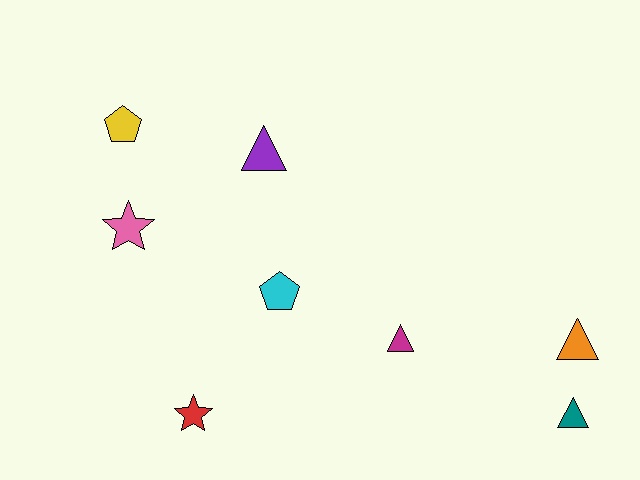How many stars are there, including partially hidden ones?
There are 2 stars.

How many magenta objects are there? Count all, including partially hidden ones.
There is 1 magenta object.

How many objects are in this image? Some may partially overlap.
There are 8 objects.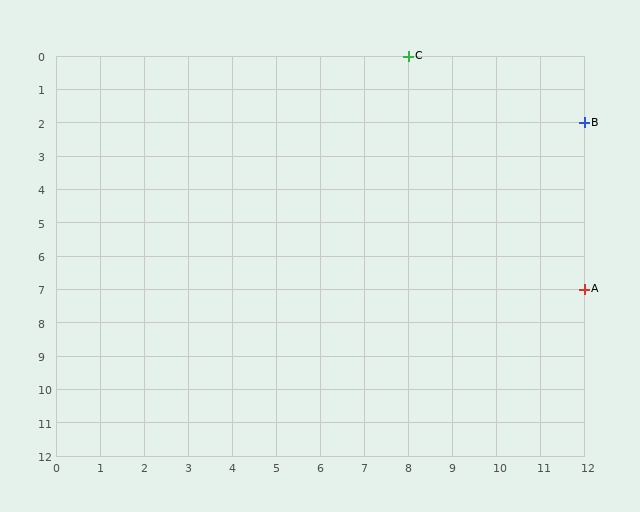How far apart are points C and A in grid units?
Points C and A are 4 columns and 7 rows apart (about 8.1 grid units diagonally).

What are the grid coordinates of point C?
Point C is at grid coordinates (8, 0).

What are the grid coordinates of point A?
Point A is at grid coordinates (12, 7).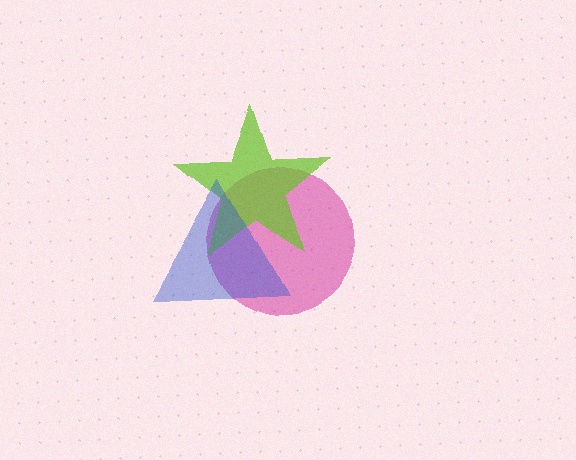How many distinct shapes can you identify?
There are 3 distinct shapes: a magenta circle, a lime star, a blue triangle.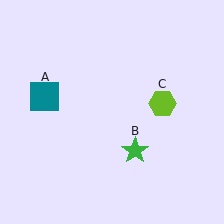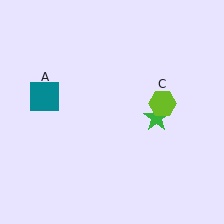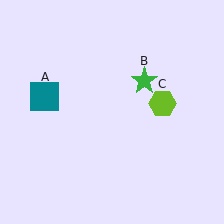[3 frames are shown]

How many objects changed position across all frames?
1 object changed position: green star (object B).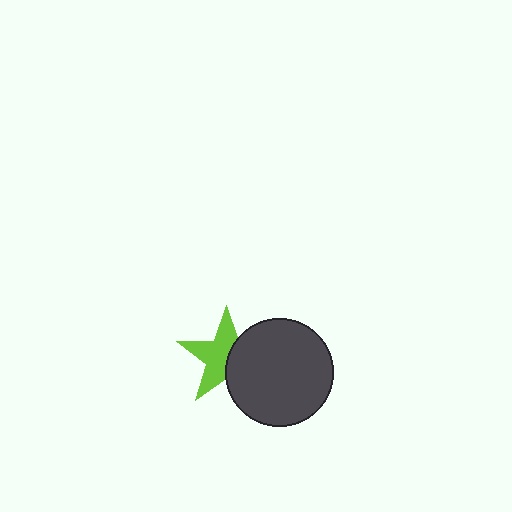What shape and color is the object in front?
The object in front is a dark gray circle.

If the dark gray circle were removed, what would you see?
You would see the complete lime star.